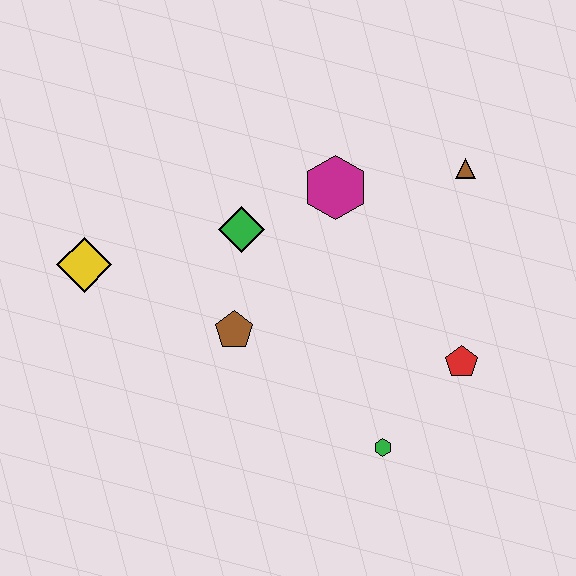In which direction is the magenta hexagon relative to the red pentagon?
The magenta hexagon is above the red pentagon.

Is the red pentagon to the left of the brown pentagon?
No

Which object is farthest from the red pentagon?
The yellow diamond is farthest from the red pentagon.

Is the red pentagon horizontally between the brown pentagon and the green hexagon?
No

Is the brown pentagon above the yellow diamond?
No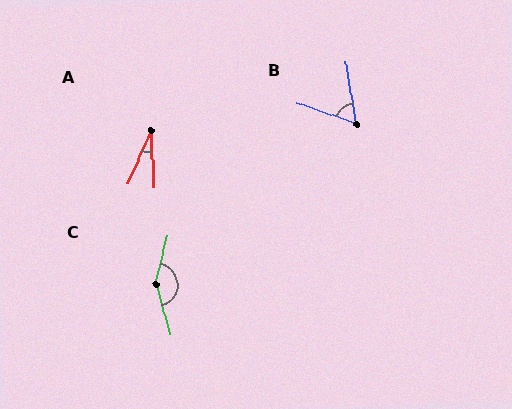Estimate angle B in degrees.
Approximately 62 degrees.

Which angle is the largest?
C, at approximately 151 degrees.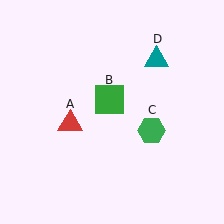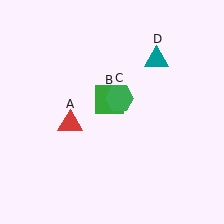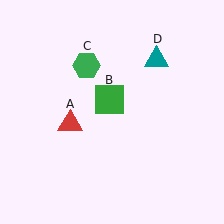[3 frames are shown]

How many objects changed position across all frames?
1 object changed position: green hexagon (object C).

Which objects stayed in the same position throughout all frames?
Red triangle (object A) and green square (object B) and teal triangle (object D) remained stationary.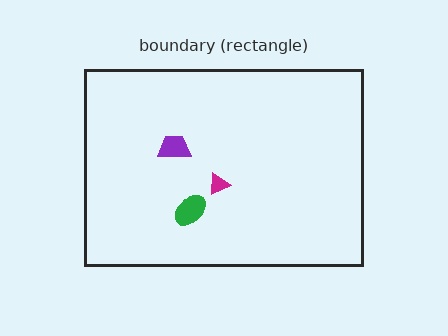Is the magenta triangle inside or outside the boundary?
Inside.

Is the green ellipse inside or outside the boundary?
Inside.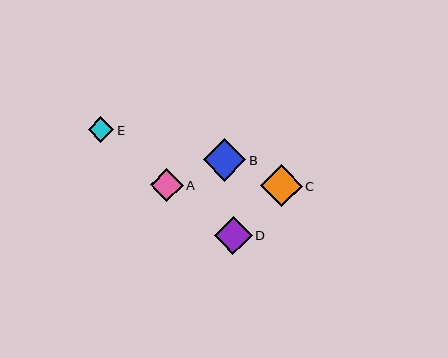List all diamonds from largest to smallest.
From largest to smallest: B, C, D, A, E.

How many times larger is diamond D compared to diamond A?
Diamond D is approximately 1.2 times the size of diamond A.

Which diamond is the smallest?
Diamond E is the smallest with a size of approximately 26 pixels.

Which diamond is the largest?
Diamond B is the largest with a size of approximately 42 pixels.